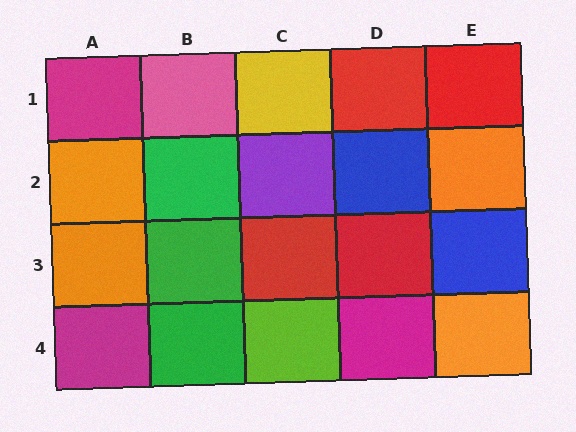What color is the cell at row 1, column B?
Pink.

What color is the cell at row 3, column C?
Red.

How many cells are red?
4 cells are red.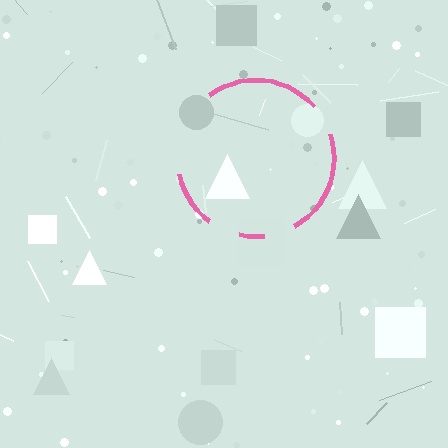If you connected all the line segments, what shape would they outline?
They would outline a circle.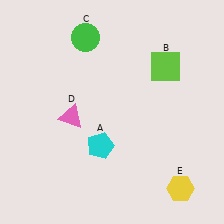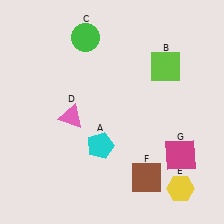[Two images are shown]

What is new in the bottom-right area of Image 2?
A magenta square (G) was added in the bottom-right area of Image 2.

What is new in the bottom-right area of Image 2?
A brown square (F) was added in the bottom-right area of Image 2.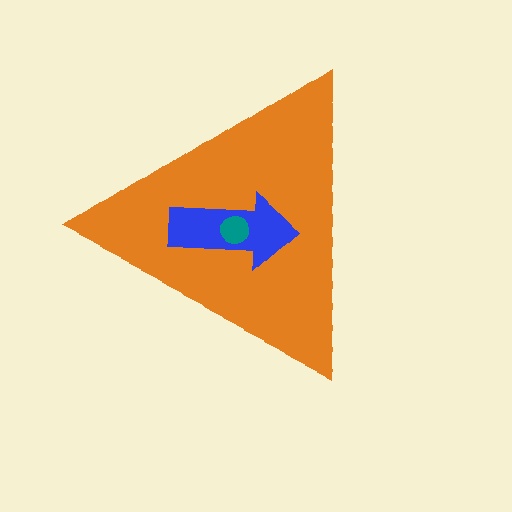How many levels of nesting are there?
3.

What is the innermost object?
The teal circle.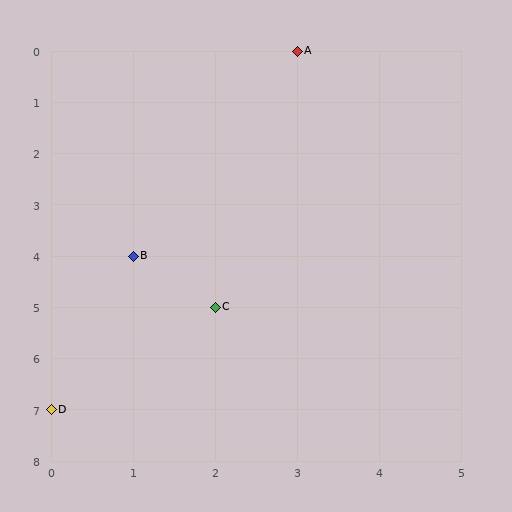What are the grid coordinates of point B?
Point B is at grid coordinates (1, 4).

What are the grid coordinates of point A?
Point A is at grid coordinates (3, 0).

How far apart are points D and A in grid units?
Points D and A are 3 columns and 7 rows apart (about 7.6 grid units diagonally).